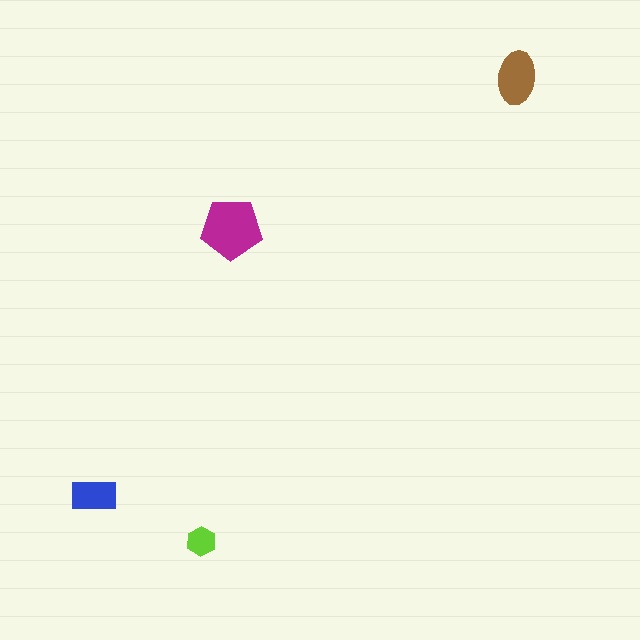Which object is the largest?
The magenta pentagon.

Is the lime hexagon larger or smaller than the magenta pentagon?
Smaller.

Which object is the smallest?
The lime hexagon.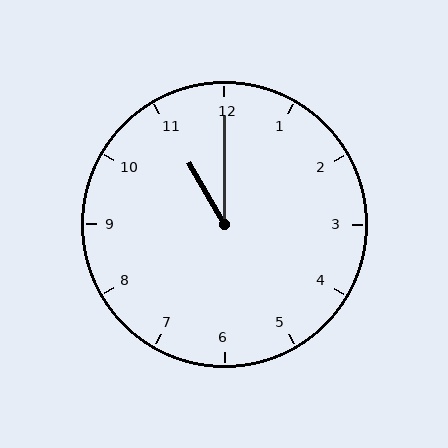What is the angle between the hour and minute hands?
Approximately 30 degrees.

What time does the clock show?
11:00.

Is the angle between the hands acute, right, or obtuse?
It is acute.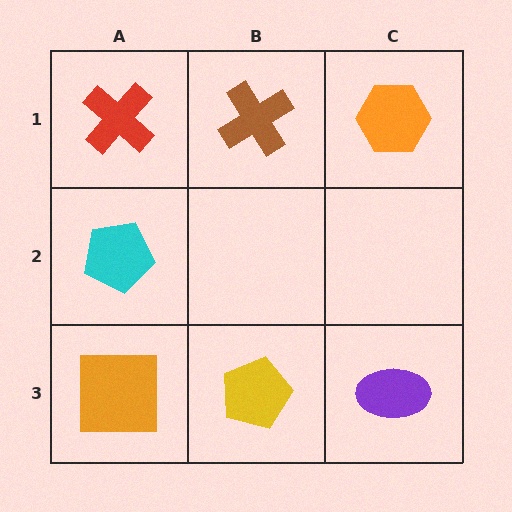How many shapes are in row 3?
3 shapes.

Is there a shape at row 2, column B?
No, that cell is empty.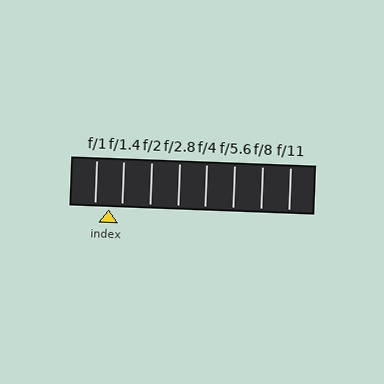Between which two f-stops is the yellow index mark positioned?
The index mark is between f/1 and f/1.4.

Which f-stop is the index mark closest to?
The index mark is closest to f/1.4.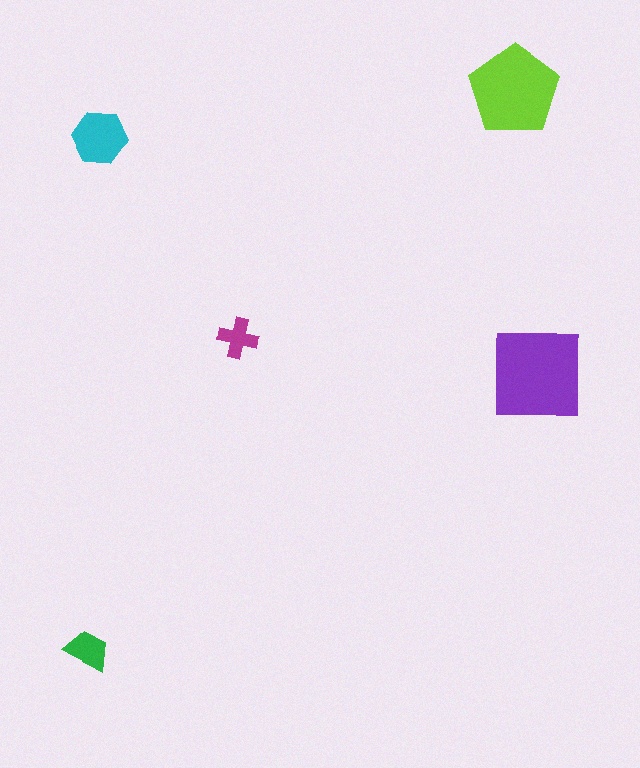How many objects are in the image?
There are 5 objects in the image.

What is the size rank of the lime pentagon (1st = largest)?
2nd.